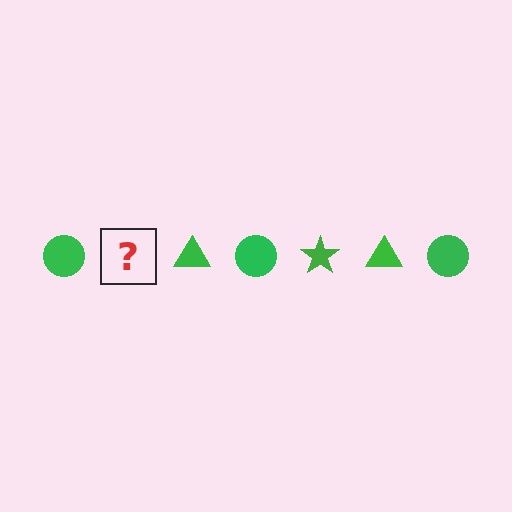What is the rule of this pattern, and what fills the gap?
The rule is that the pattern cycles through circle, star, triangle shapes in green. The gap should be filled with a green star.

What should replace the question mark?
The question mark should be replaced with a green star.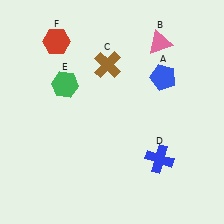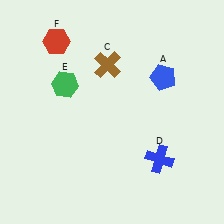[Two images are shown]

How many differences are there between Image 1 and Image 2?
There is 1 difference between the two images.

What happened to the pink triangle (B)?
The pink triangle (B) was removed in Image 2. It was in the top-right area of Image 1.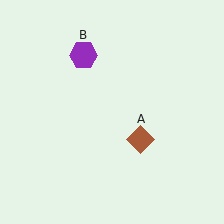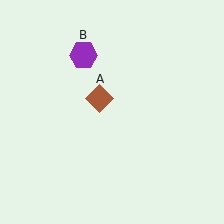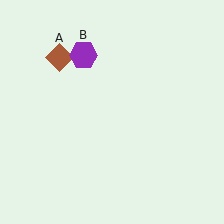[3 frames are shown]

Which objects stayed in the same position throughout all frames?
Purple hexagon (object B) remained stationary.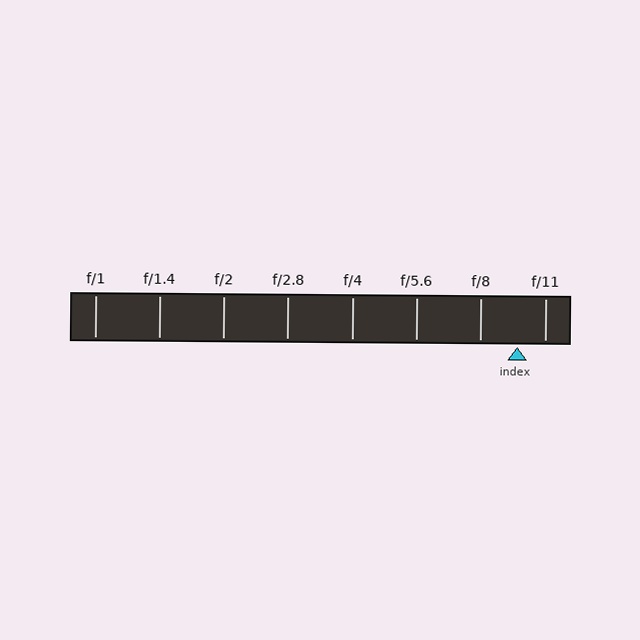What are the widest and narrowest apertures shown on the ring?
The widest aperture shown is f/1 and the narrowest is f/11.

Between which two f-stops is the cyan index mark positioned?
The index mark is between f/8 and f/11.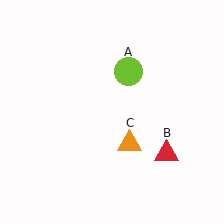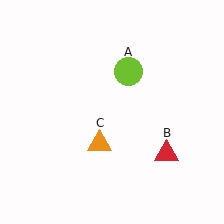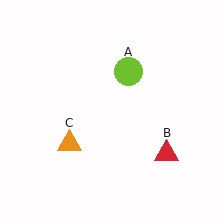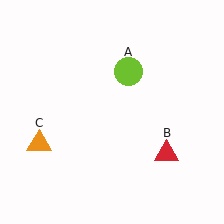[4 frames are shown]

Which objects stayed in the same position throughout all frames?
Lime circle (object A) and red triangle (object B) remained stationary.